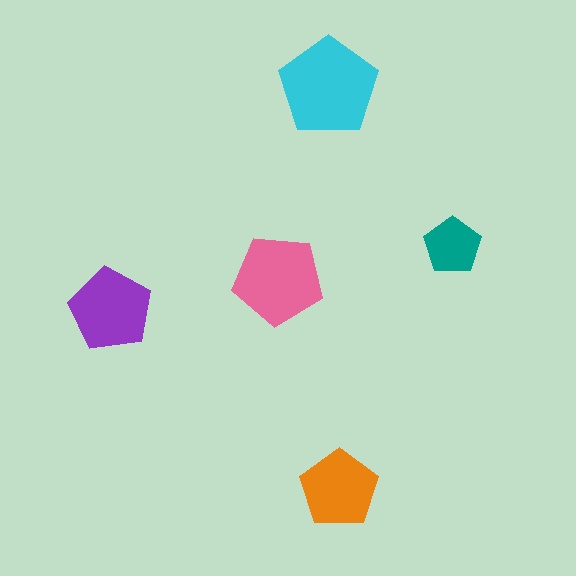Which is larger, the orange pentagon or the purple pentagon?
The purple one.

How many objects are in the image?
There are 5 objects in the image.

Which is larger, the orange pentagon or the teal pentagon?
The orange one.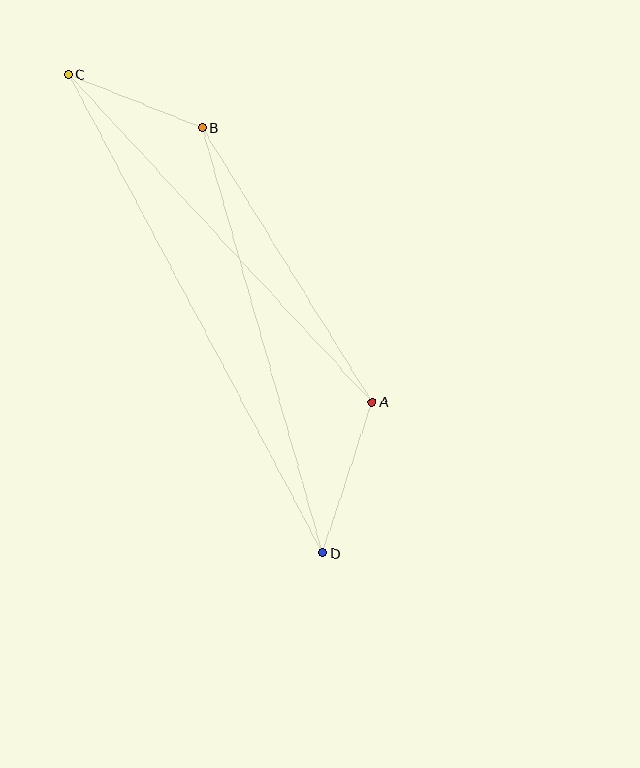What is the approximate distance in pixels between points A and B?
The distance between A and B is approximately 323 pixels.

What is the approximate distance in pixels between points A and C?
The distance between A and C is approximately 446 pixels.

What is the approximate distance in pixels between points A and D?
The distance between A and D is approximately 159 pixels.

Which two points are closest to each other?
Points B and C are closest to each other.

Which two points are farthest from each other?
Points C and D are farthest from each other.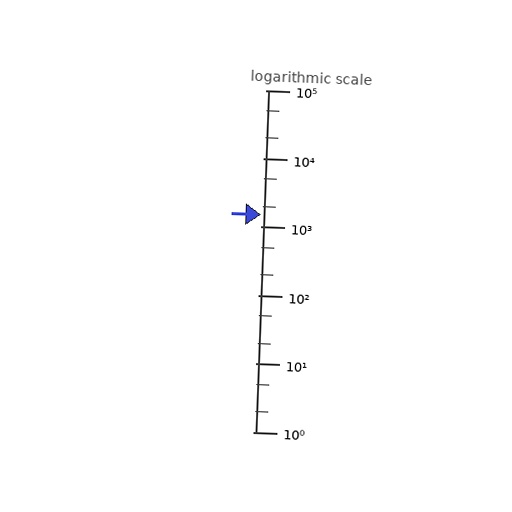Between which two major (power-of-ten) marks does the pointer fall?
The pointer is between 1000 and 10000.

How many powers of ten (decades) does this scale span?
The scale spans 5 decades, from 1 to 100000.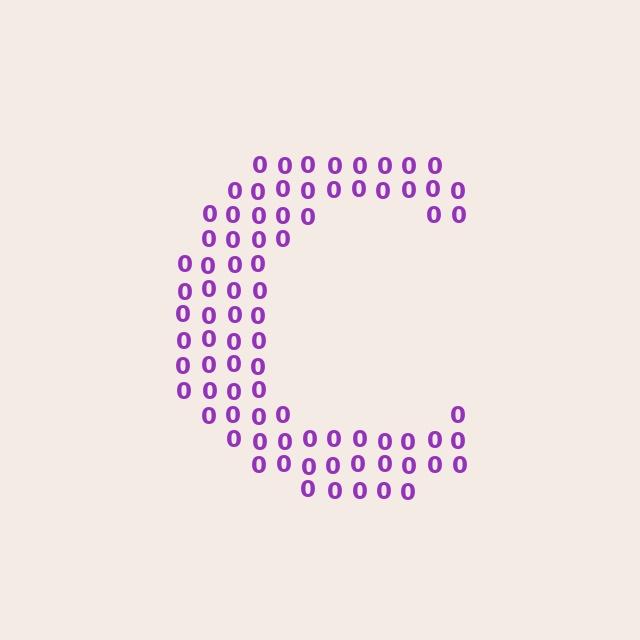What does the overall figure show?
The overall figure shows the letter C.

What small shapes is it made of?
It is made of small digit 0's.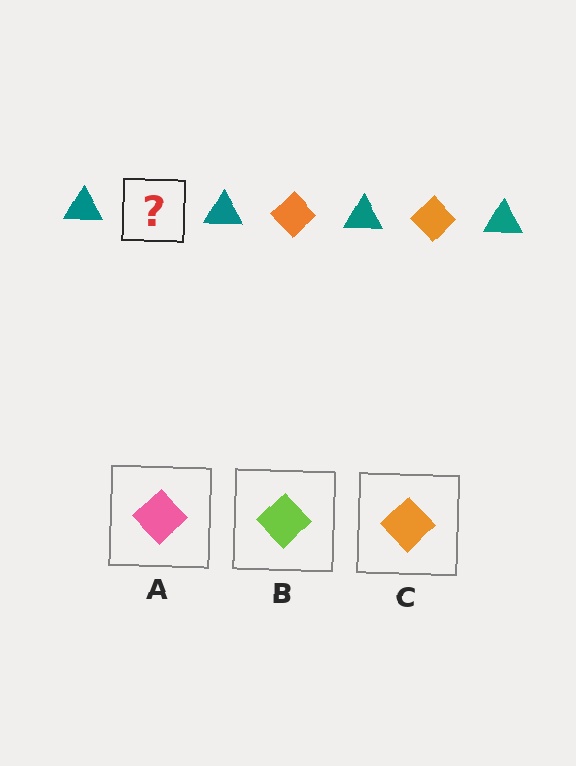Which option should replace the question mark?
Option C.